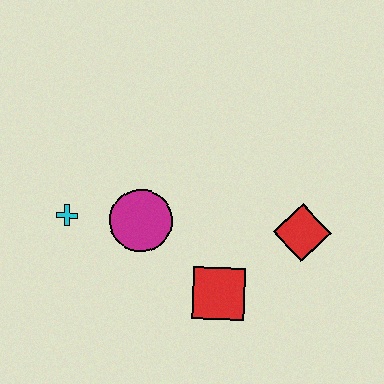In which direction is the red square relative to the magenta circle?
The red square is to the right of the magenta circle.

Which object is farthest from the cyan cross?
The red diamond is farthest from the cyan cross.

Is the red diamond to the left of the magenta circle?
No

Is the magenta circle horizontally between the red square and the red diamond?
No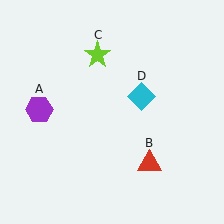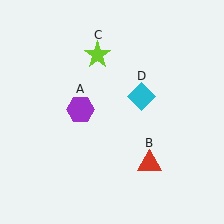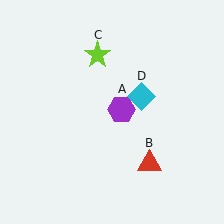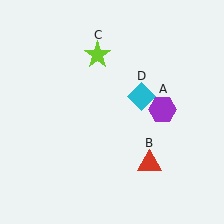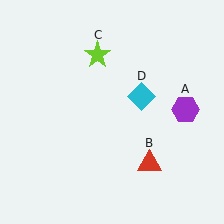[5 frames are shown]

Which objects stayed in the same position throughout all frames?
Red triangle (object B) and lime star (object C) and cyan diamond (object D) remained stationary.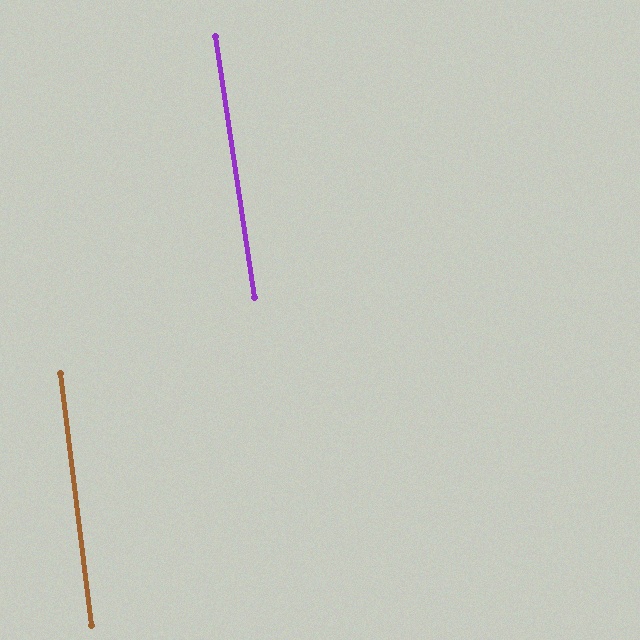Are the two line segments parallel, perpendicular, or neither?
Parallel — their directions differ by only 1.6°.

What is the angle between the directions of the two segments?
Approximately 2 degrees.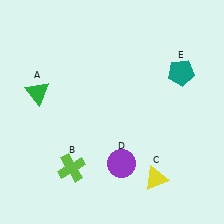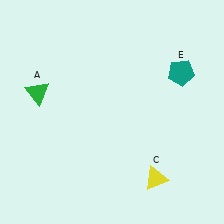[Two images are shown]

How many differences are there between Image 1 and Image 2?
There are 2 differences between the two images.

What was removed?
The purple circle (D), the lime cross (B) were removed in Image 2.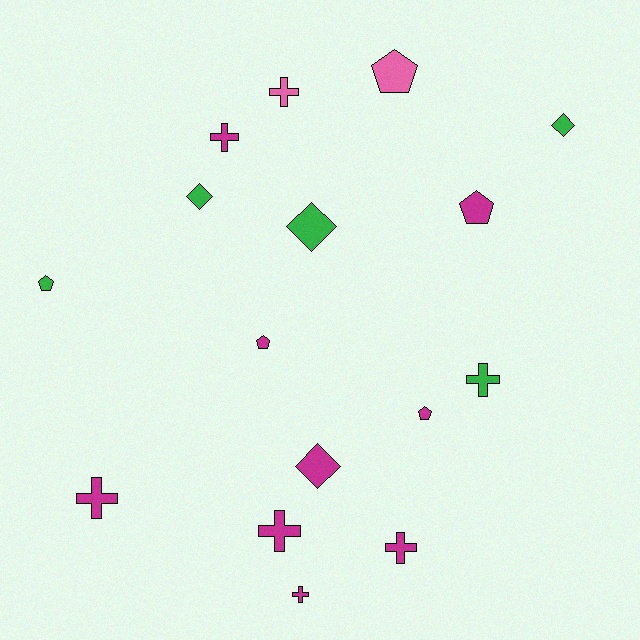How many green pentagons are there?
There is 1 green pentagon.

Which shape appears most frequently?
Cross, with 7 objects.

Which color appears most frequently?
Magenta, with 9 objects.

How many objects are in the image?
There are 16 objects.